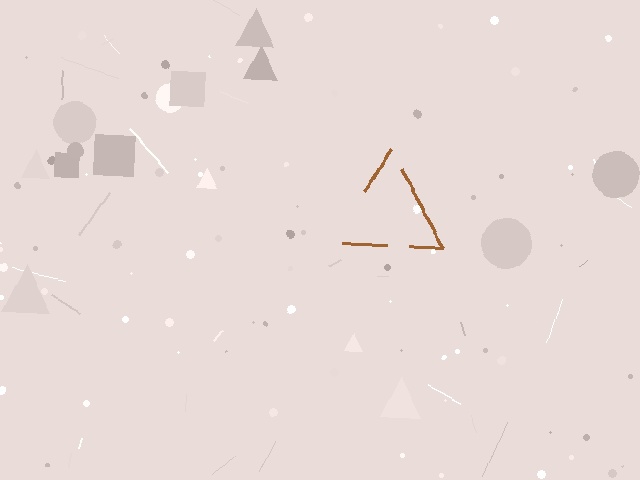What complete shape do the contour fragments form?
The contour fragments form a triangle.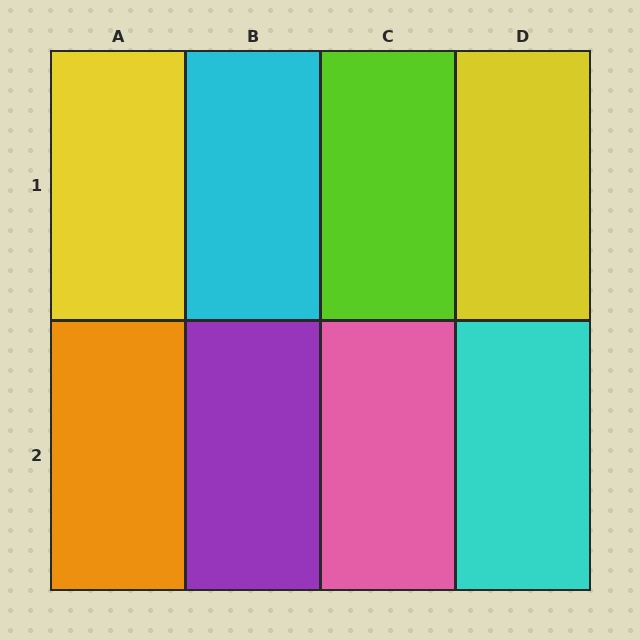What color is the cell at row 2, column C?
Pink.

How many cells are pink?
1 cell is pink.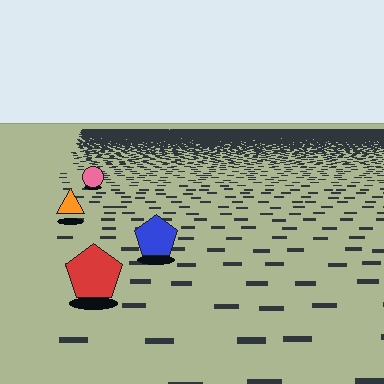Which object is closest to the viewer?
The red pentagon is closest. The texture marks near it are larger and more spread out.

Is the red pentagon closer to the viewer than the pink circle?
Yes. The red pentagon is closer — you can tell from the texture gradient: the ground texture is coarser near it.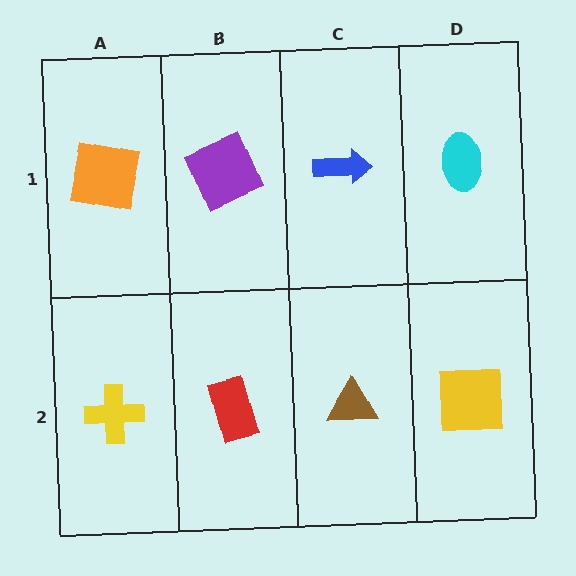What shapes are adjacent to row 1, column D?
A yellow square (row 2, column D), a blue arrow (row 1, column C).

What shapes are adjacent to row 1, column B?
A red rectangle (row 2, column B), an orange square (row 1, column A), a blue arrow (row 1, column C).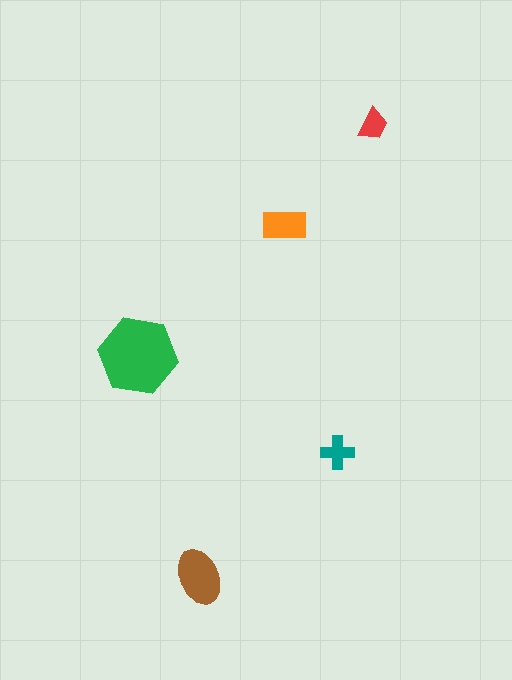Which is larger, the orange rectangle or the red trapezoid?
The orange rectangle.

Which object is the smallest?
The red trapezoid.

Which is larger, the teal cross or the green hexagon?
The green hexagon.